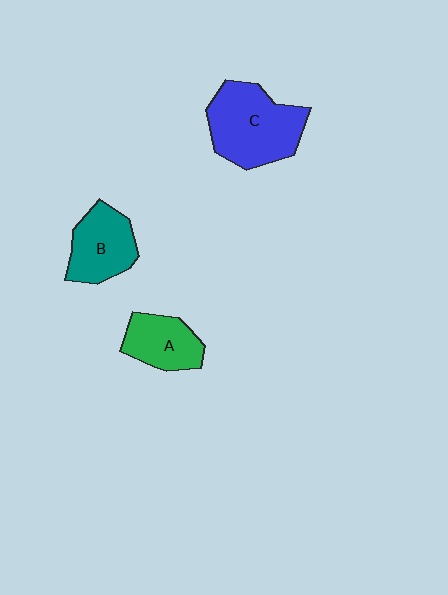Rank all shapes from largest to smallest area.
From largest to smallest: C (blue), B (teal), A (green).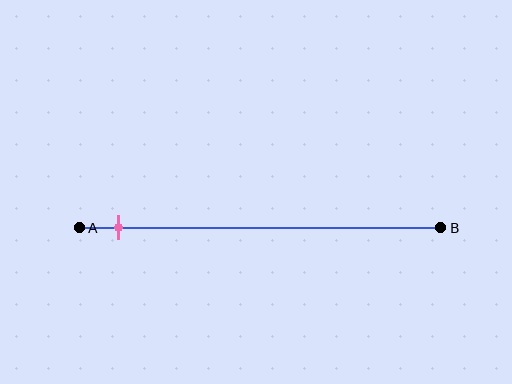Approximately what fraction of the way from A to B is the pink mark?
The pink mark is approximately 10% of the way from A to B.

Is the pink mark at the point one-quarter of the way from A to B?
No, the mark is at about 10% from A, not at the 25% one-quarter point.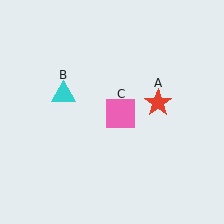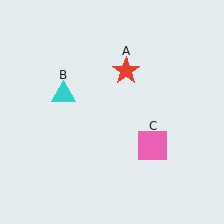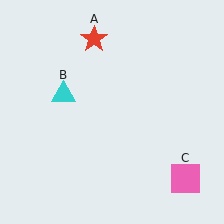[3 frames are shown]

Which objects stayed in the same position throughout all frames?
Cyan triangle (object B) remained stationary.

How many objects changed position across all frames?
2 objects changed position: red star (object A), pink square (object C).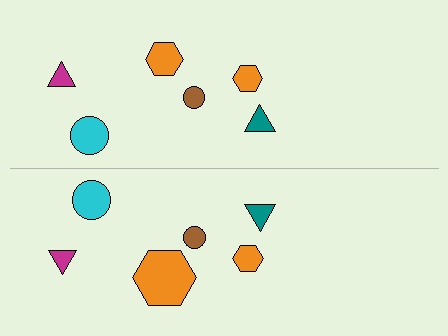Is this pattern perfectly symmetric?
No, the pattern is not perfectly symmetric. The orange hexagon on the bottom side has a different size than its mirror counterpart.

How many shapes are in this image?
There are 12 shapes in this image.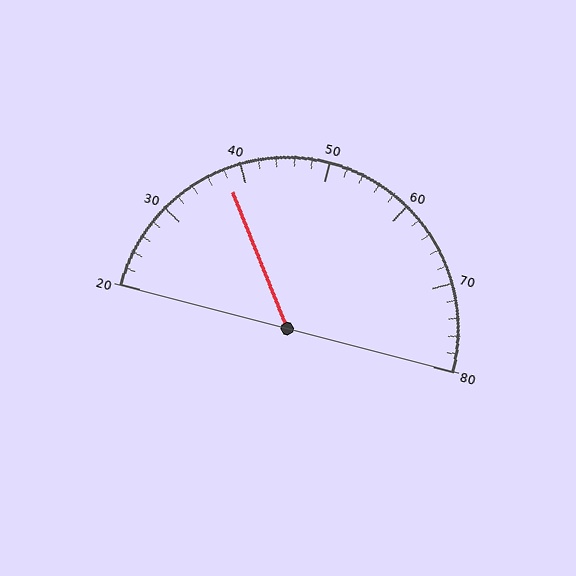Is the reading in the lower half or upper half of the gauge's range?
The reading is in the lower half of the range (20 to 80).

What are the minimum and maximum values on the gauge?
The gauge ranges from 20 to 80.